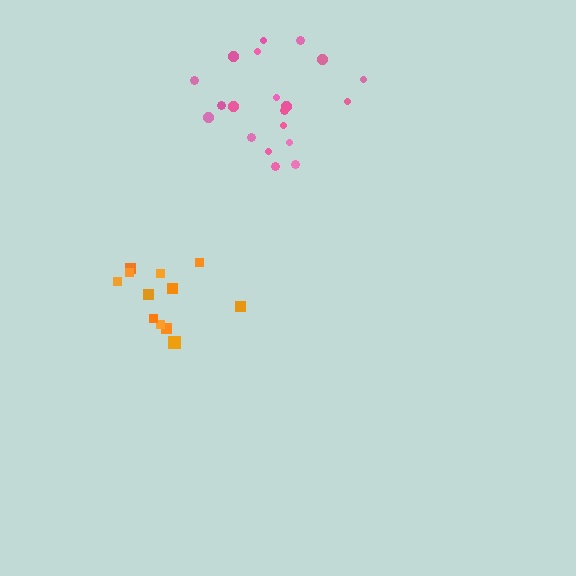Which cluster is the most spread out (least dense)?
Pink.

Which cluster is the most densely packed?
Orange.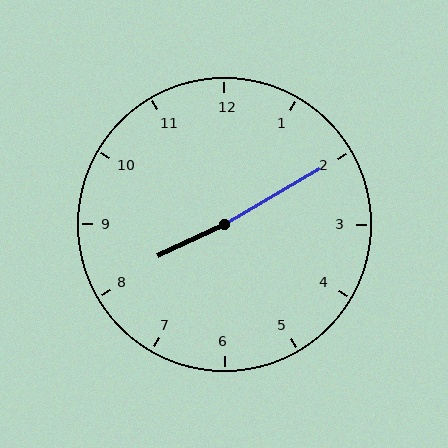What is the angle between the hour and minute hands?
Approximately 175 degrees.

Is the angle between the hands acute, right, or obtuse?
It is obtuse.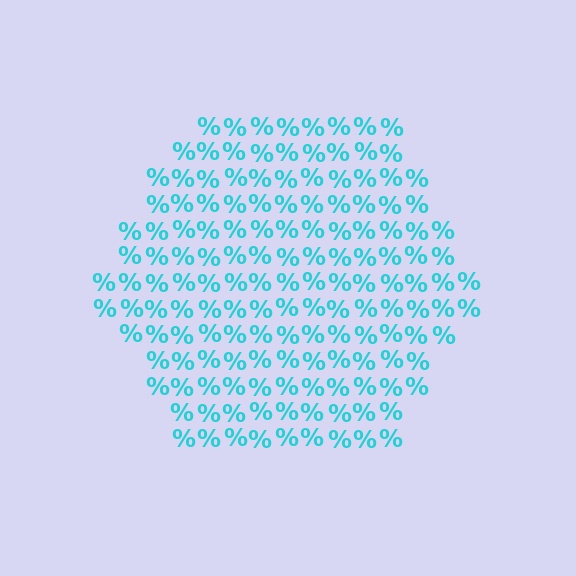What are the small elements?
The small elements are percent signs.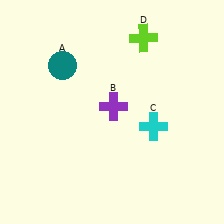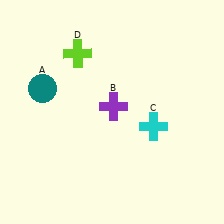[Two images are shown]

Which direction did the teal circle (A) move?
The teal circle (A) moved down.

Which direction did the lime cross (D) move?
The lime cross (D) moved left.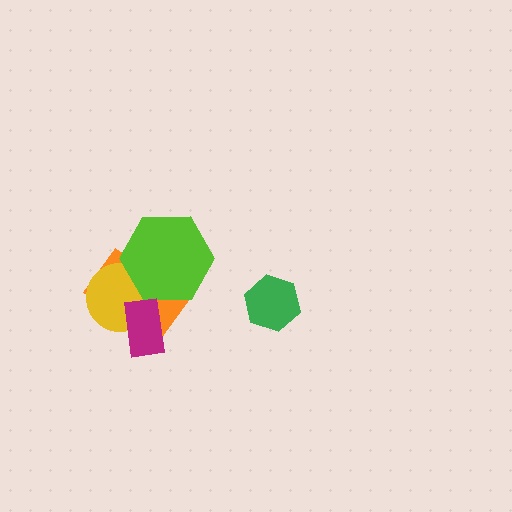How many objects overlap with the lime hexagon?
2 objects overlap with the lime hexagon.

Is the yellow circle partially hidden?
Yes, it is partially covered by another shape.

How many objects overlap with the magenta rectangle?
2 objects overlap with the magenta rectangle.